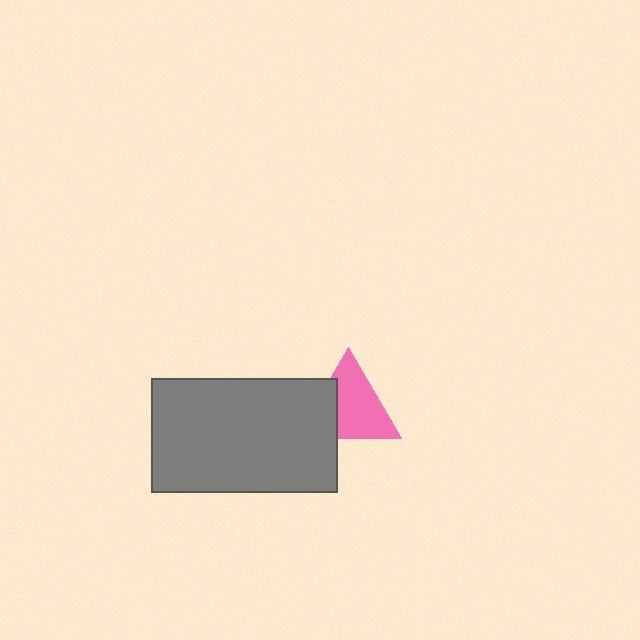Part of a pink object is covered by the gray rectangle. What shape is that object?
It is a triangle.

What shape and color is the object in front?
The object in front is a gray rectangle.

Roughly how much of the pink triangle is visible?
Most of it is visible (roughly 69%).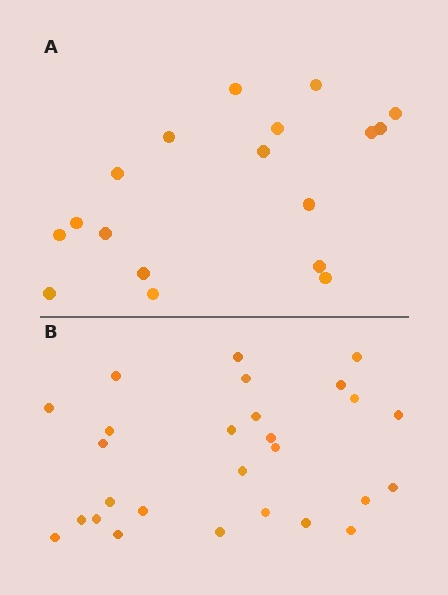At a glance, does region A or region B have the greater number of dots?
Region B (the bottom region) has more dots.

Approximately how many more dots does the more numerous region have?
Region B has roughly 8 or so more dots than region A.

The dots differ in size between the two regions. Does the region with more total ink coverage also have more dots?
No. Region A has more total ink coverage because its dots are larger, but region B actually contains more individual dots. Total area can be misleading — the number of items is what matters here.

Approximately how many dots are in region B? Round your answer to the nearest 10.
About 30 dots. (The exact count is 27, which rounds to 30.)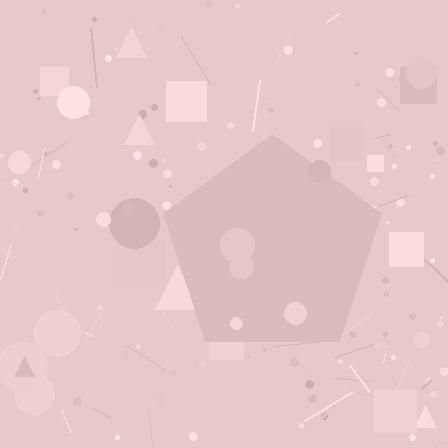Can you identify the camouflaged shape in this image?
The camouflaged shape is a pentagon.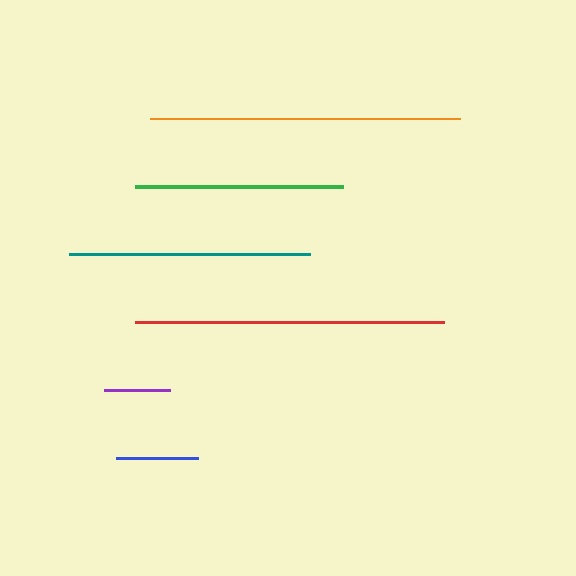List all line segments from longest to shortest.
From longest to shortest: orange, red, teal, green, blue, purple.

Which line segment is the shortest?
The purple line is the shortest at approximately 66 pixels.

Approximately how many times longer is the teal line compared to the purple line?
The teal line is approximately 3.7 times the length of the purple line.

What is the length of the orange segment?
The orange segment is approximately 310 pixels long.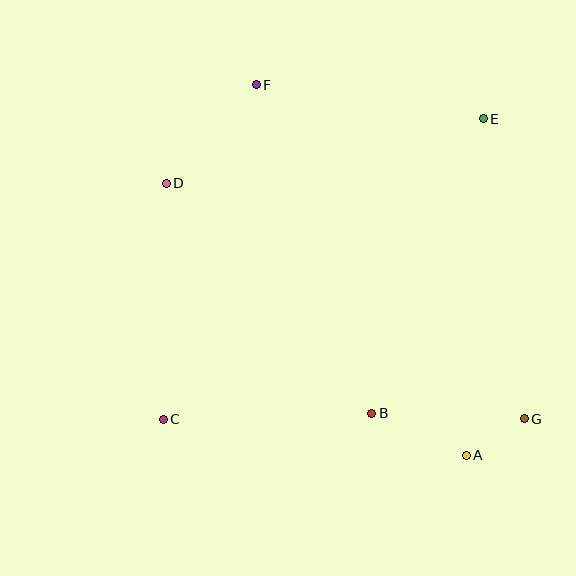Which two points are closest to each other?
Points A and G are closest to each other.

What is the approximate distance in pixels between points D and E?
The distance between D and E is approximately 323 pixels.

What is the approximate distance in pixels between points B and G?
The distance between B and G is approximately 152 pixels.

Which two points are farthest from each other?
Points C and E are farthest from each other.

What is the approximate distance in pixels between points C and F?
The distance between C and F is approximately 347 pixels.